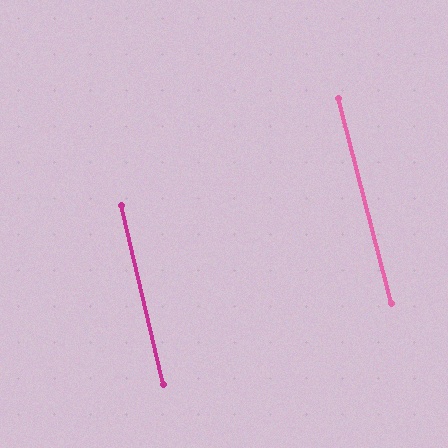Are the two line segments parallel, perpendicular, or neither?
Parallel — their directions differ by only 1.3°.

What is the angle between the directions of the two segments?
Approximately 1 degree.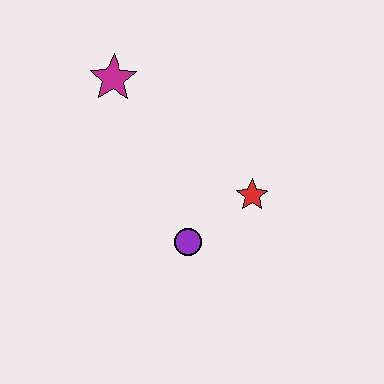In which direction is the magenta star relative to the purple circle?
The magenta star is above the purple circle.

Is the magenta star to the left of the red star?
Yes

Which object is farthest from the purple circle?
The magenta star is farthest from the purple circle.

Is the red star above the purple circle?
Yes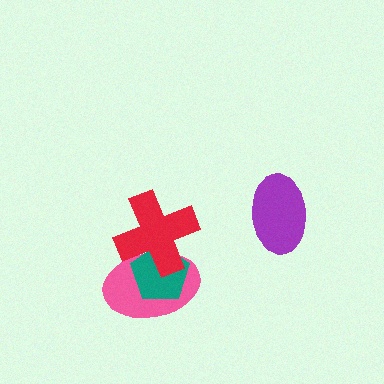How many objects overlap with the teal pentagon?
2 objects overlap with the teal pentagon.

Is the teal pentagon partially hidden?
Yes, it is partially covered by another shape.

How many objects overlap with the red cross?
2 objects overlap with the red cross.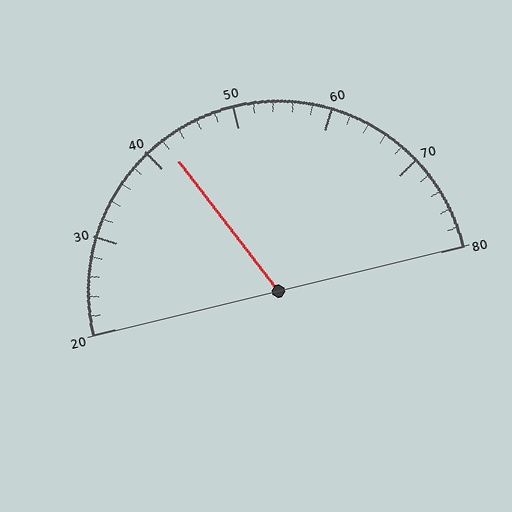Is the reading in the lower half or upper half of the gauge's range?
The reading is in the lower half of the range (20 to 80).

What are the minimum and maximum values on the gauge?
The gauge ranges from 20 to 80.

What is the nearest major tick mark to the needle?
The nearest major tick mark is 40.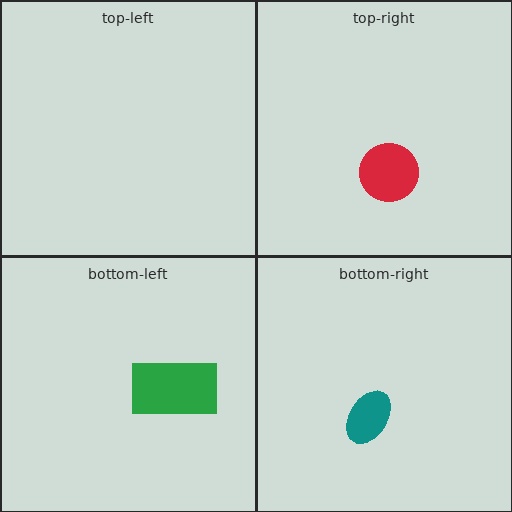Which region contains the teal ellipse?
The bottom-right region.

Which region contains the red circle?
The top-right region.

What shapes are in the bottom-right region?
The teal ellipse.